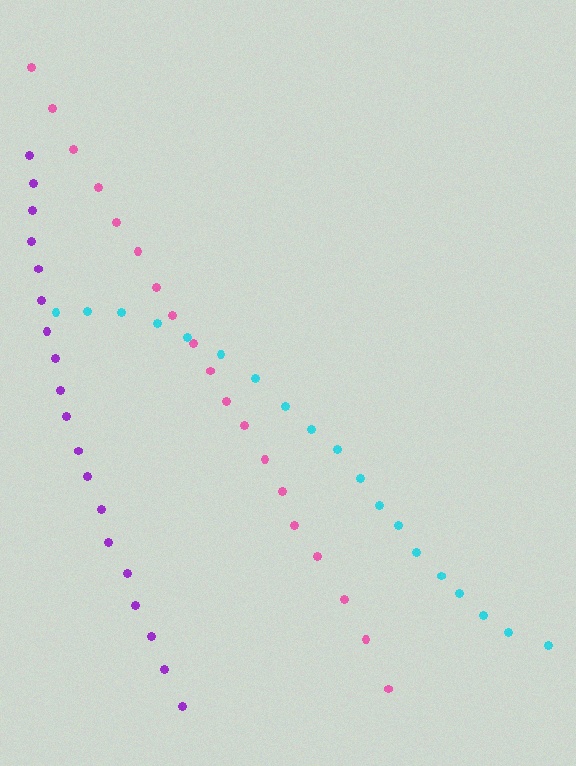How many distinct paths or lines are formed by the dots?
There are 3 distinct paths.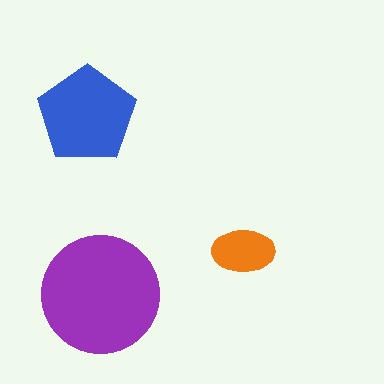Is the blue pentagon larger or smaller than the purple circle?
Smaller.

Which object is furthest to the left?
The blue pentagon is leftmost.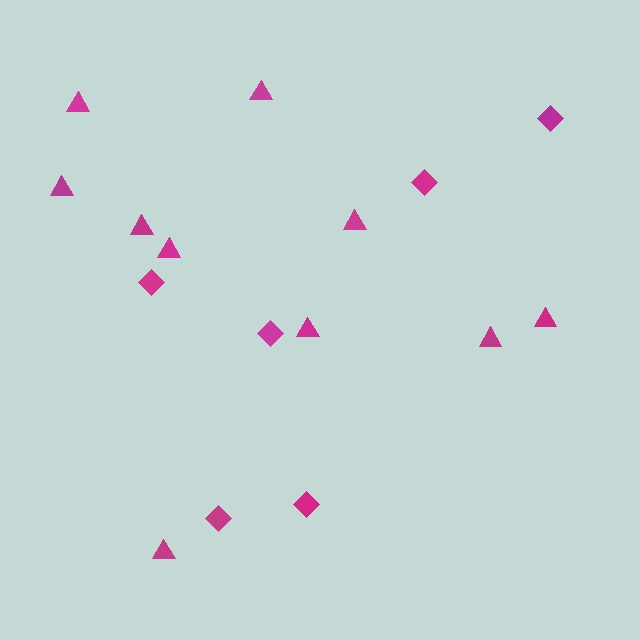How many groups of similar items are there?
There are 2 groups: one group of triangles (10) and one group of diamonds (6).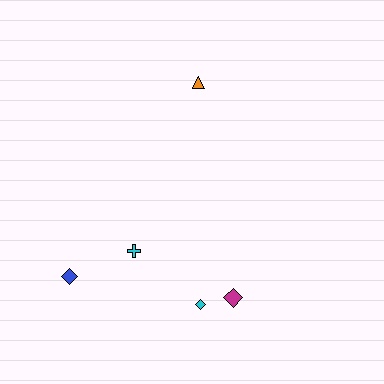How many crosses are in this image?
There is 1 cross.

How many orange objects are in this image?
There is 1 orange object.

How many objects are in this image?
There are 5 objects.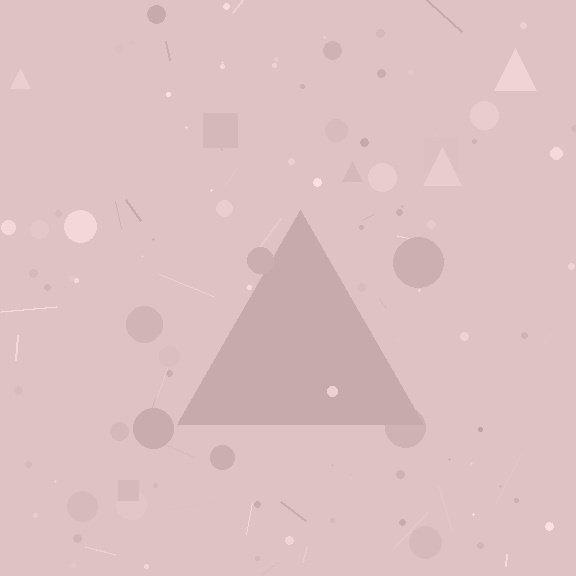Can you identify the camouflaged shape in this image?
The camouflaged shape is a triangle.